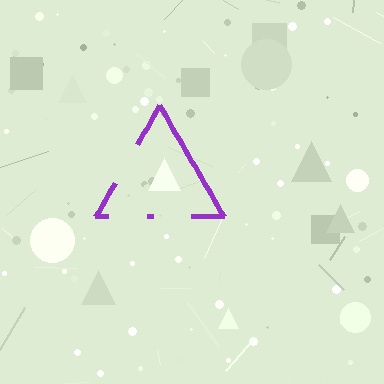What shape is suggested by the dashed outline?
The dashed outline suggests a triangle.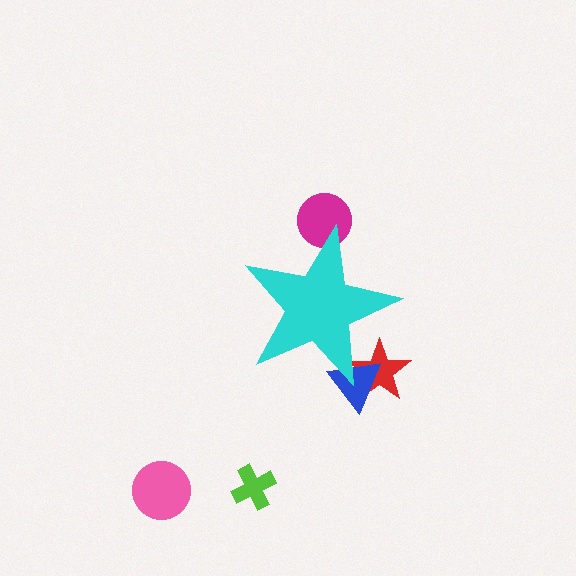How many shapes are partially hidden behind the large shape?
3 shapes are partially hidden.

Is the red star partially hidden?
Yes, the red star is partially hidden behind the cyan star.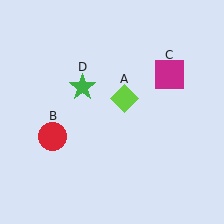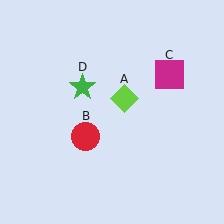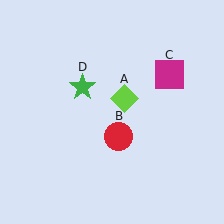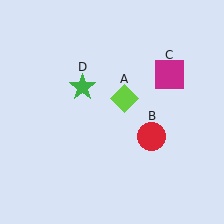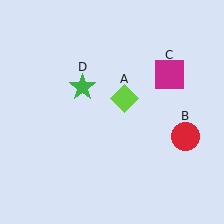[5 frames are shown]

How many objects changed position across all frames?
1 object changed position: red circle (object B).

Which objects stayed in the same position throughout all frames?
Lime diamond (object A) and magenta square (object C) and green star (object D) remained stationary.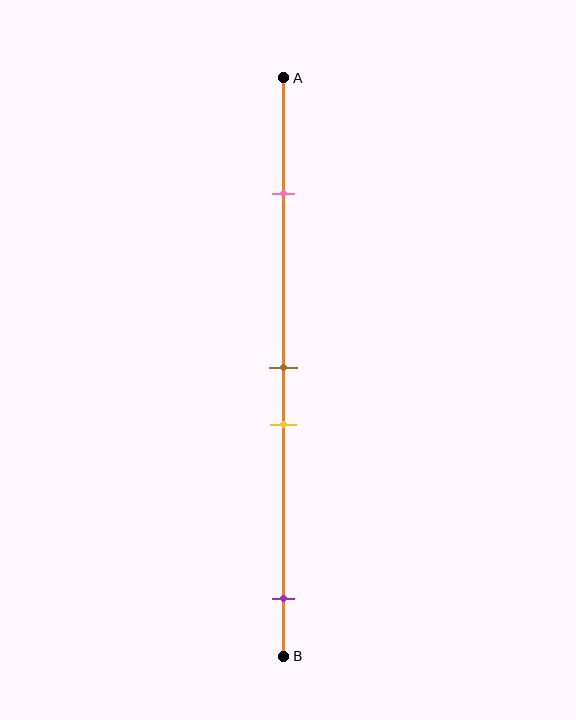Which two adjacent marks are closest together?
The brown and yellow marks are the closest adjacent pair.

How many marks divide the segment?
There are 4 marks dividing the segment.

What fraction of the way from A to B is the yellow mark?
The yellow mark is approximately 60% (0.6) of the way from A to B.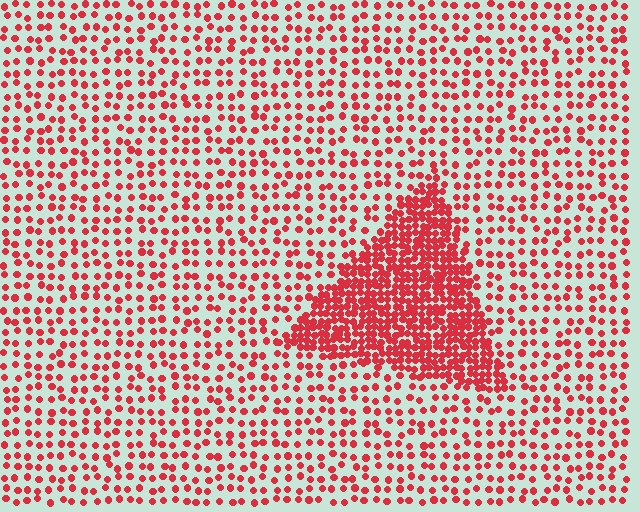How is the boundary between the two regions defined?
The boundary is defined by a change in element density (approximately 2.8x ratio). All elements are the same color, size, and shape.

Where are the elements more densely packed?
The elements are more densely packed inside the triangle boundary.